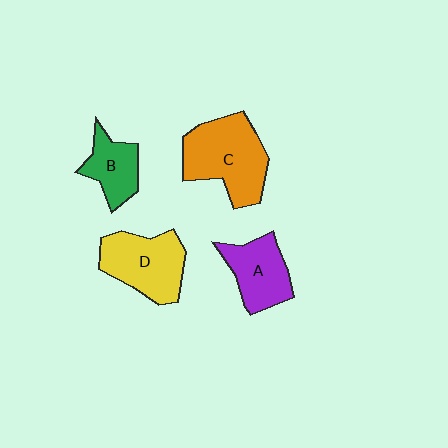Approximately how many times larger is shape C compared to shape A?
Approximately 1.5 times.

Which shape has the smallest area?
Shape B (green).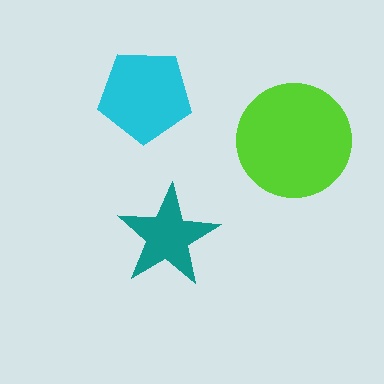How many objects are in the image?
There are 3 objects in the image.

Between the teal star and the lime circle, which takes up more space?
The lime circle.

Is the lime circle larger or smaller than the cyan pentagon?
Larger.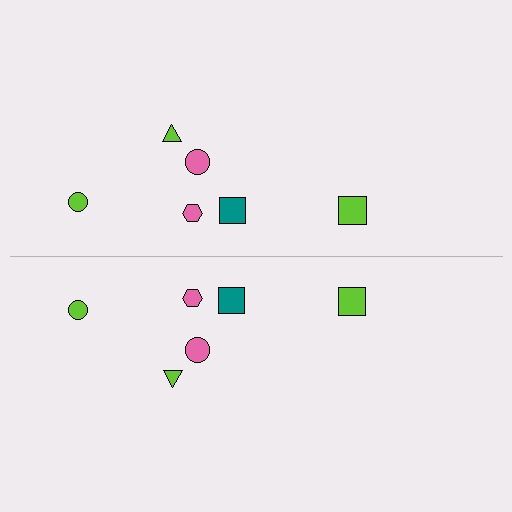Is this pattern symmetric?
Yes, this pattern has bilateral (reflection) symmetry.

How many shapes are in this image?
There are 12 shapes in this image.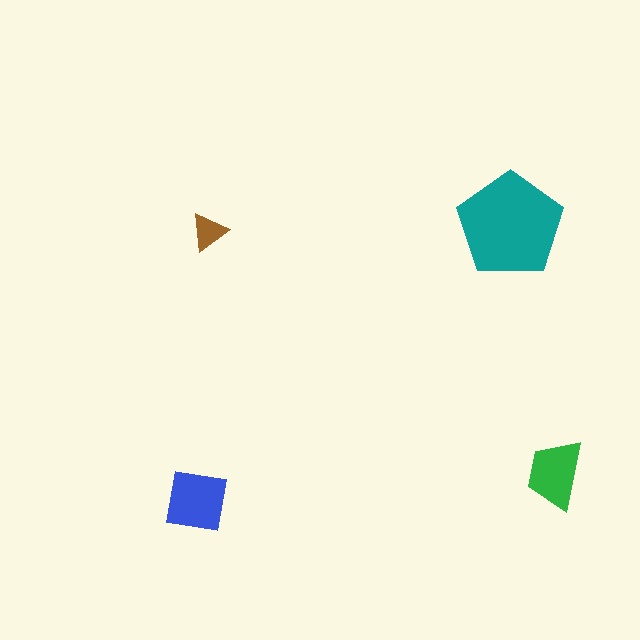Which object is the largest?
The teal pentagon.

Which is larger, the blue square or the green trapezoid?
The blue square.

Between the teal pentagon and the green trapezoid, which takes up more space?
The teal pentagon.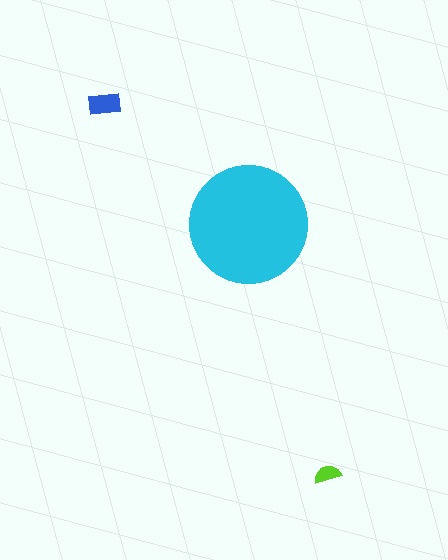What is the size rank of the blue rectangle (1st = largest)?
2nd.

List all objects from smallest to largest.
The lime semicircle, the blue rectangle, the cyan circle.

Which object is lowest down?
The lime semicircle is bottommost.